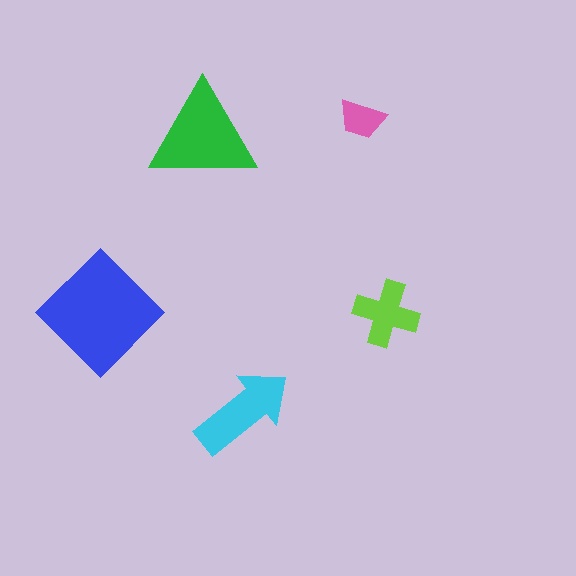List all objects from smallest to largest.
The pink trapezoid, the lime cross, the cyan arrow, the green triangle, the blue diamond.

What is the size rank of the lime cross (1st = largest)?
4th.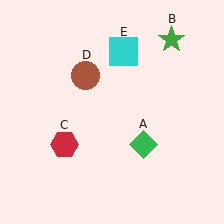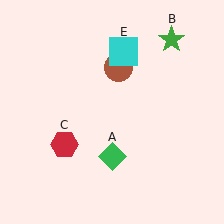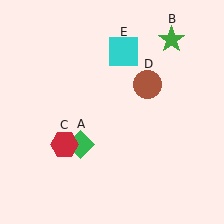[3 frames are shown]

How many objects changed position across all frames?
2 objects changed position: green diamond (object A), brown circle (object D).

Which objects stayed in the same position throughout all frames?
Green star (object B) and red hexagon (object C) and cyan square (object E) remained stationary.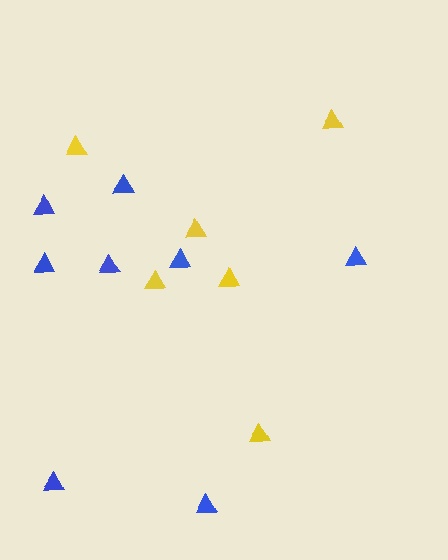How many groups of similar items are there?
There are 2 groups: one group of blue triangles (8) and one group of yellow triangles (6).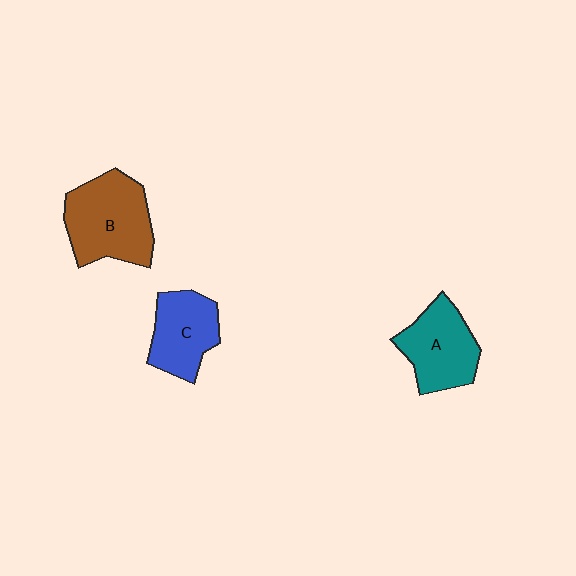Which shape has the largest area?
Shape B (brown).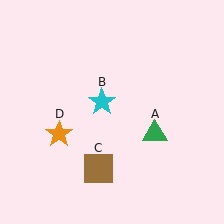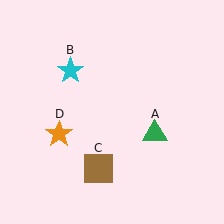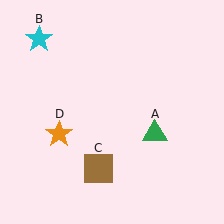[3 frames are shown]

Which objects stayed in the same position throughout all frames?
Green triangle (object A) and brown square (object C) and orange star (object D) remained stationary.